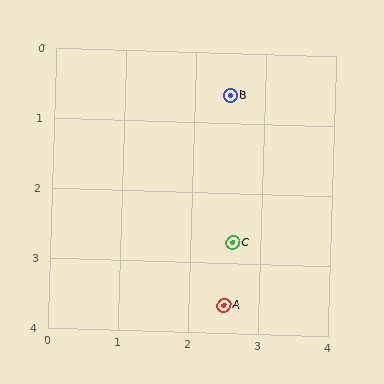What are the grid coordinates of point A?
Point A is at approximately (2.5, 3.6).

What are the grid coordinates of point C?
Point C is at approximately (2.6, 2.7).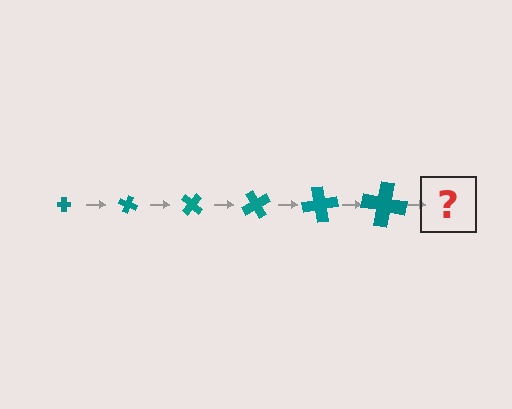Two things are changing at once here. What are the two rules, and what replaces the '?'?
The two rules are that the cross grows larger each step and it rotates 20 degrees each step. The '?' should be a cross, larger than the previous one and rotated 120 degrees from the start.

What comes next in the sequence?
The next element should be a cross, larger than the previous one and rotated 120 degrees from the start.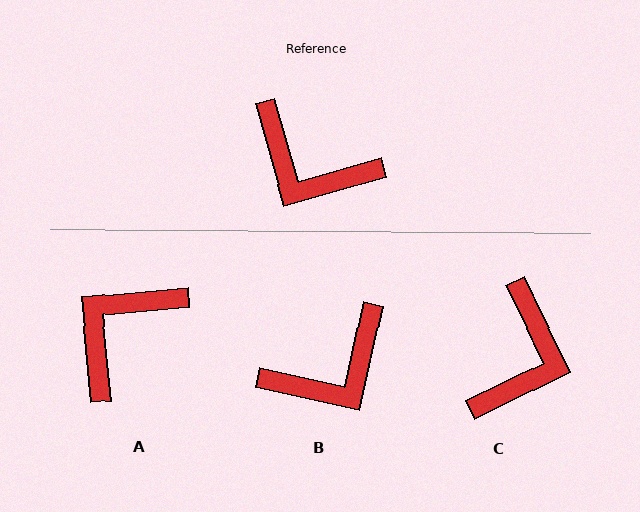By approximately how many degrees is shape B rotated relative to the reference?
Approximately 62 degrees counter-clockwise.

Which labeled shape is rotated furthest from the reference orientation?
C, about 101 degrees away.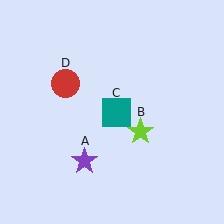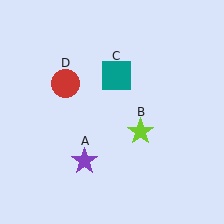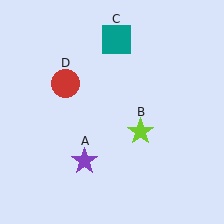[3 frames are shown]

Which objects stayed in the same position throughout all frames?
Purple star (object A) and lime star (object B) and red circle (object D) remained stationary.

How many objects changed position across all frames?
1 object changed position: teal square (object C).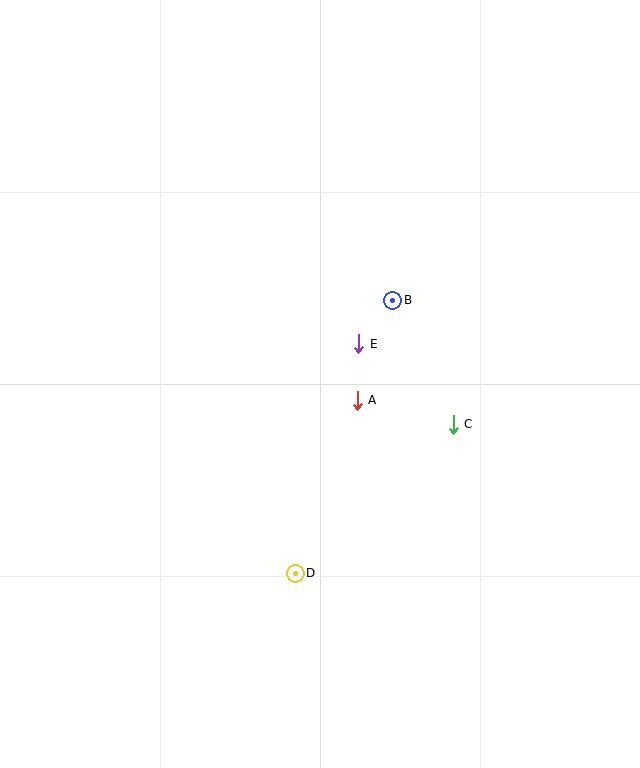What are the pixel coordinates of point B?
Point B is at (393, 300).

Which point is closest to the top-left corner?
Point B is closest to the top-left corner.